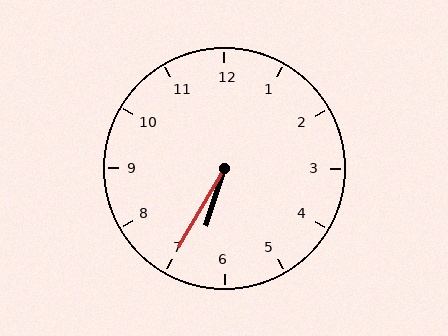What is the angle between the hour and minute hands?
Approximately 12 degrees.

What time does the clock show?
6:35.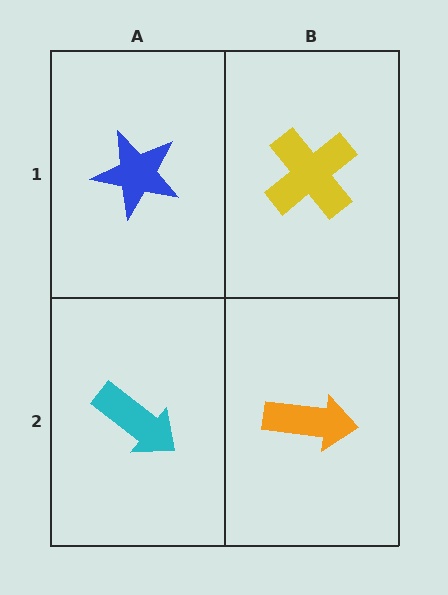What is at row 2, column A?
A cyan arrow.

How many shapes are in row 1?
2 shapes.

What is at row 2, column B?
An orange arrow.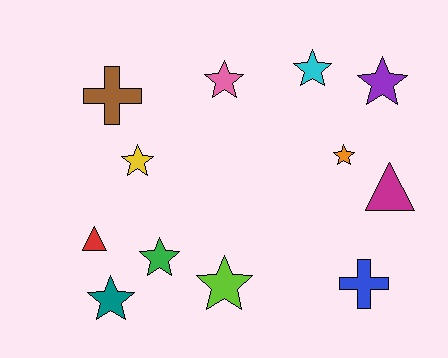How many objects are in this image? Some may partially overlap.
There are 12 objects.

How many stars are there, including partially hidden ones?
There are 8 stars.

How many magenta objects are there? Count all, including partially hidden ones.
There is 1 magenta object.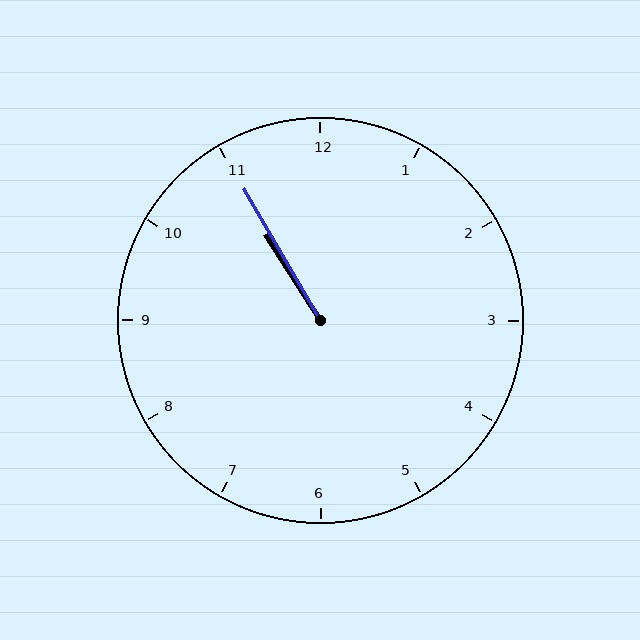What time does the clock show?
10:55.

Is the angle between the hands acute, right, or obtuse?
It is acute.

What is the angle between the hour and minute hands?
Approximately 2 degrees.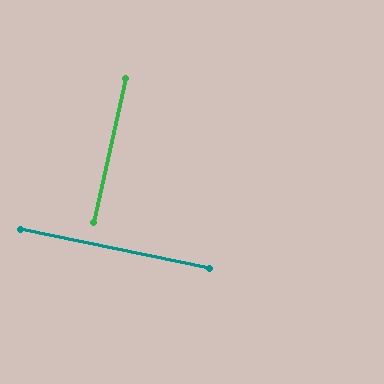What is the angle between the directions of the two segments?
Approximately 89 degrees.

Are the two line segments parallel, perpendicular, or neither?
Perpendicular — they meet at approximately 89°.